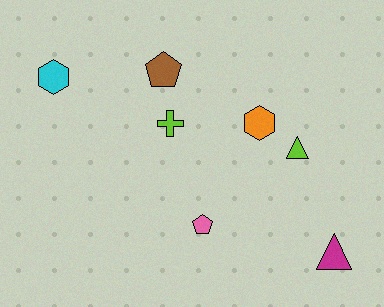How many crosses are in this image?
There is 1 cross.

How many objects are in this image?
There are 7 objects.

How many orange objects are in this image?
There is 1 orange object.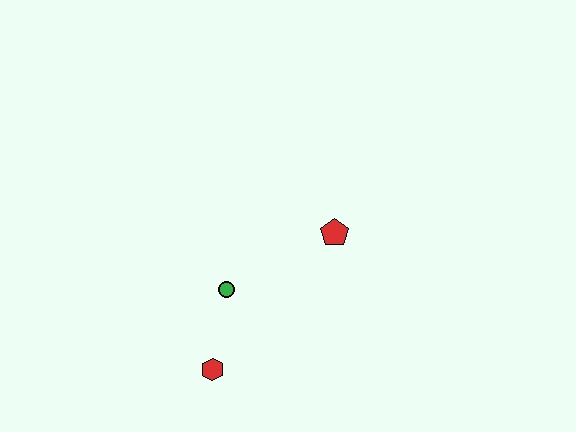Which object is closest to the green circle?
The red hexagon is closest to the green circle.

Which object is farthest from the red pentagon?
The red hexagon is farthest from the red pentagon.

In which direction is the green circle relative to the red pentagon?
The green circle is to the left of the red pentagon.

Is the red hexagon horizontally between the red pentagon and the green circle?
No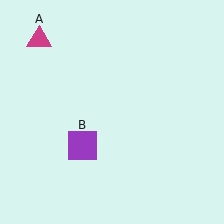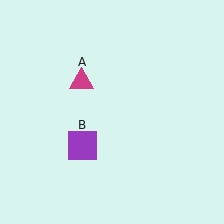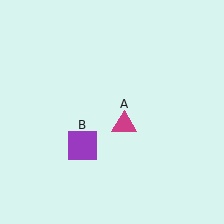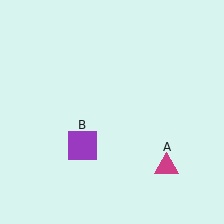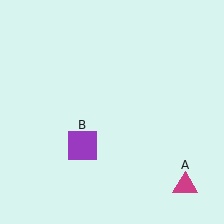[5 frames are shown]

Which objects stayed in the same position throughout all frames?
Purple square (object B) remained stationary.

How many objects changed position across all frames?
1 object changed position: magenta triangle (object A).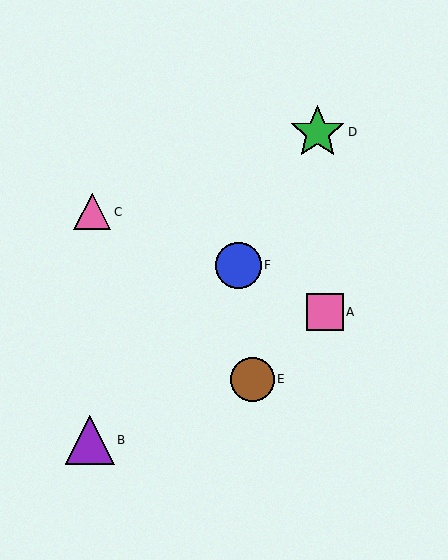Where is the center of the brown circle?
The center of the brown circle is at (252, 379).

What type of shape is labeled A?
Shape A is a pink square.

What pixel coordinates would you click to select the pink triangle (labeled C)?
Click at (92, 212) to select the pink triangle C.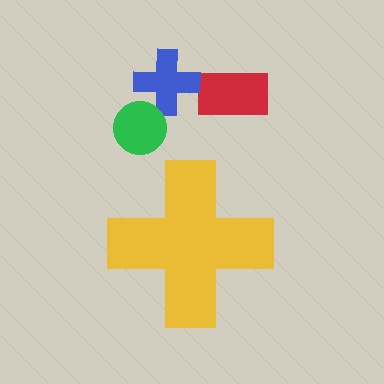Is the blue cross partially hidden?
No, the blue cross is fully visible.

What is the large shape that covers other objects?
A yellow cross.